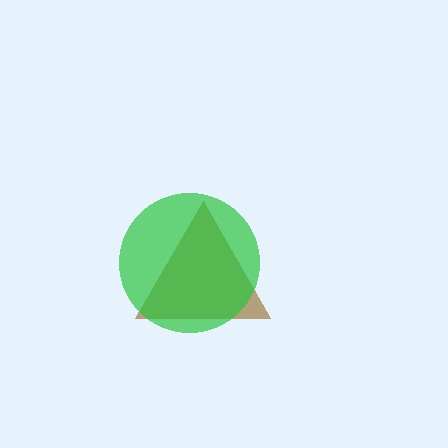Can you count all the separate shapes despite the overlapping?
Yes, there are 2 separate shapes.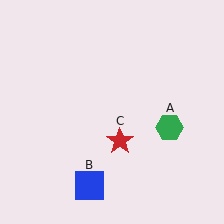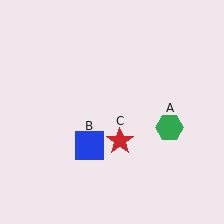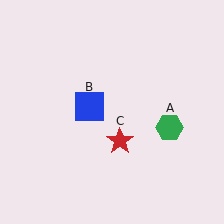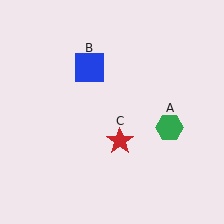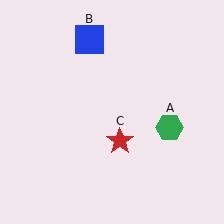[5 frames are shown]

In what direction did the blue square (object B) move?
The blue square (object B) moved up.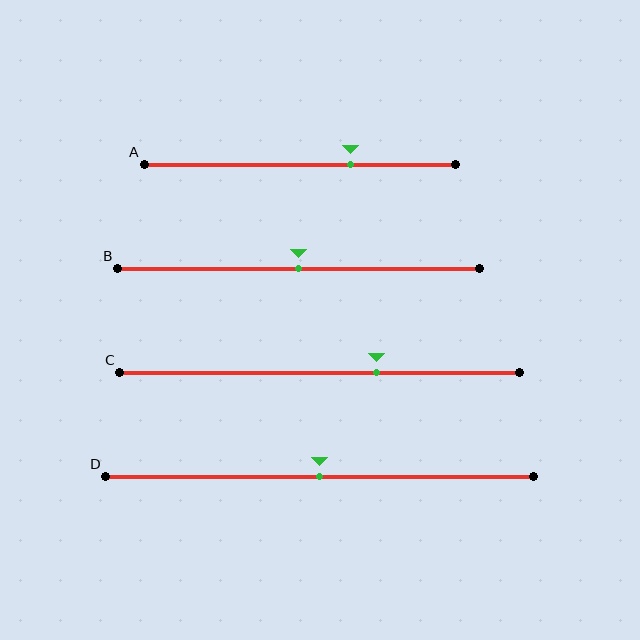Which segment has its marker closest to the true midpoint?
Segment B has its marker closest to the true midpoint.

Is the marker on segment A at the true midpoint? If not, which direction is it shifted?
No, the marker on segment A is shifted to the right by about 16% of the segment length.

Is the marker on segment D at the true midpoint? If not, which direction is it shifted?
Yes, the marker on segment D is at the true midpoint.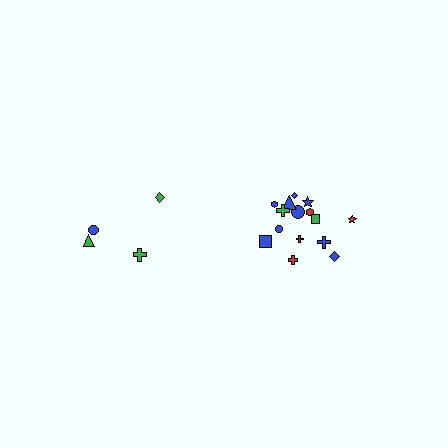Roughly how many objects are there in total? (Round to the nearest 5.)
Roughly 20 objects in total.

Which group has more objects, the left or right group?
The right group.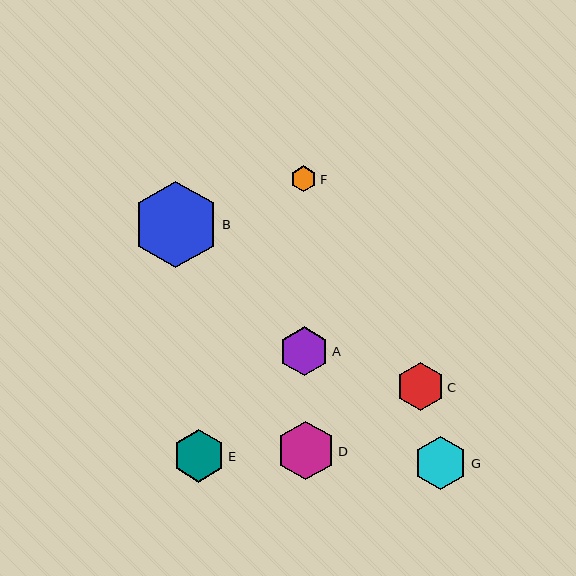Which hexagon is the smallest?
Hexagon F is the smallest with a size of approximately 26 pixels.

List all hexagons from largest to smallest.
From largest to smallest: B, D, G, E, A, C, F.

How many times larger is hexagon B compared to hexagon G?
Hexagon B is approximately 1.6 times the size of hexagon G.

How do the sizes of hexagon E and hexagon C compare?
Hexagon E and hexagon C are approximately the same size.